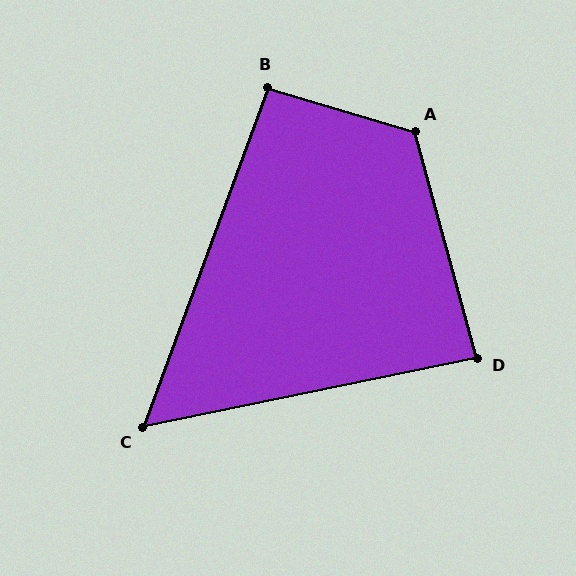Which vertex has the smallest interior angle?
C, at approximately 58 degrees.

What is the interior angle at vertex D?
Approximately 87 degrees (approximately right).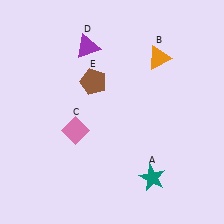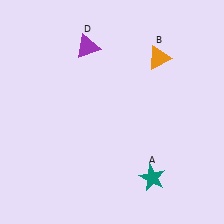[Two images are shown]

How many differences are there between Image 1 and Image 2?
There are 2 differences between the two images.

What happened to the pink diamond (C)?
The pink diamond (C) was removed in Image 2. It was in the bottom-left area of Image 1.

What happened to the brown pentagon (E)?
The brown pentagon (E) was removed in Image 2. It was in the top-left area of Image 1.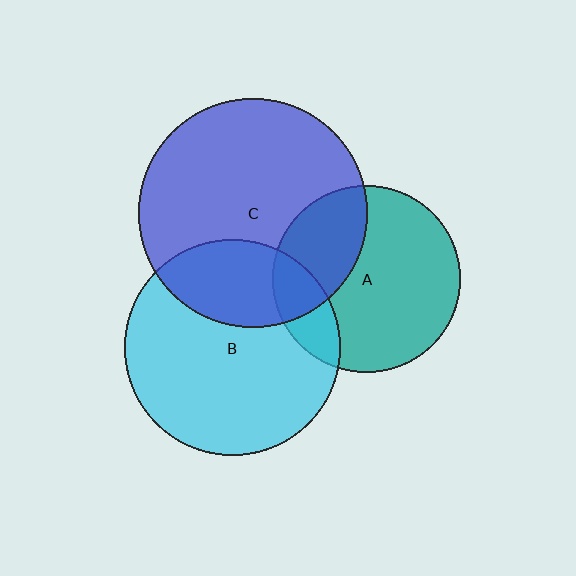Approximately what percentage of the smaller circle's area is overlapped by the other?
Approximately 15%.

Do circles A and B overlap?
Yes.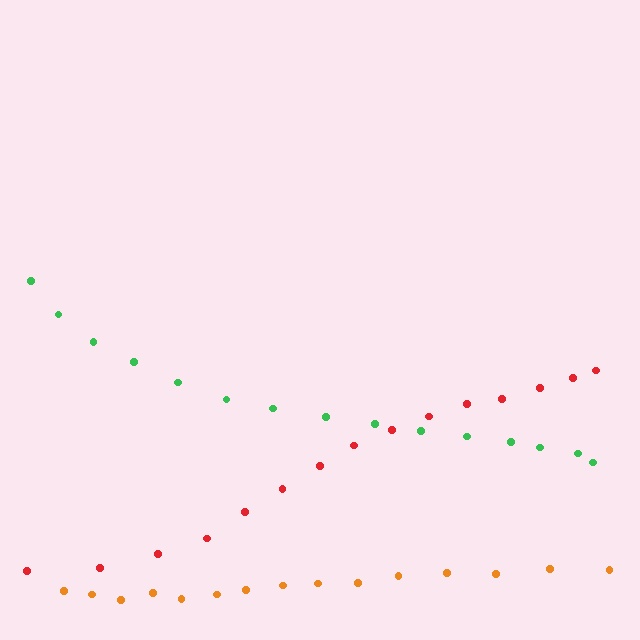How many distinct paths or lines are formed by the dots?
There are 3 distinct paths.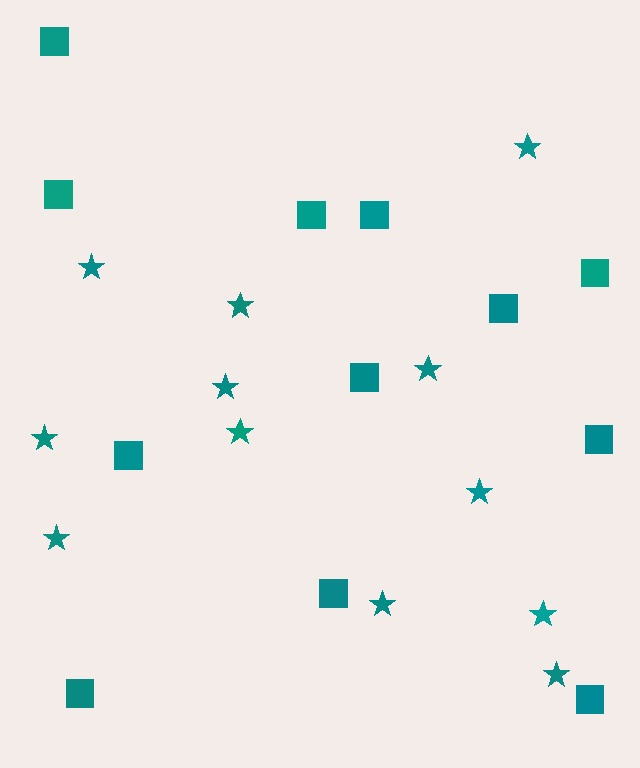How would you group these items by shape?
There are 2 groups: one group of stars (12) and one group of squares (12).